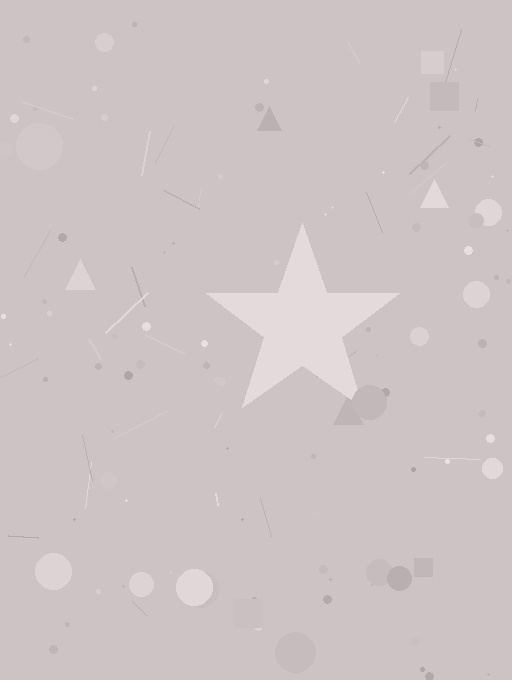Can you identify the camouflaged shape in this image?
The camouflaged shape is a star.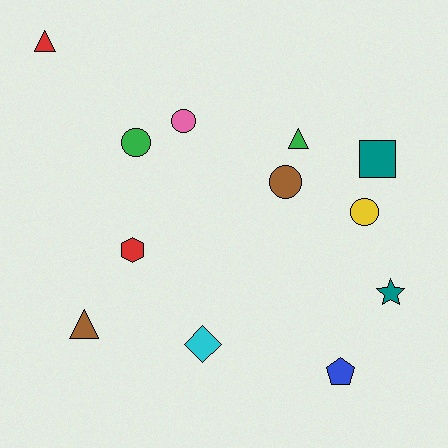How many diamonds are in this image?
There is 1 diamond.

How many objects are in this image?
There are 12 objects.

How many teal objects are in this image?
There are 2 teal objects.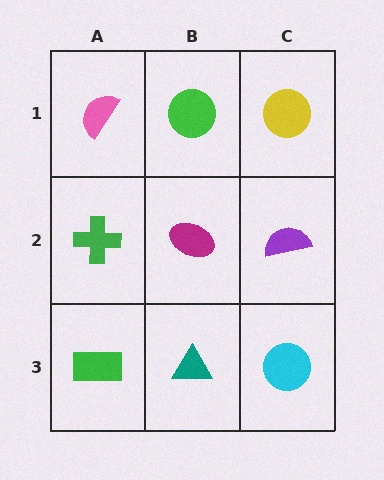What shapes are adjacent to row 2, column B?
A green circle (row 1, column B), a teal triangle (row 3, column B), a green cross (row 2, column A), a purple semicircle (row 2, column C).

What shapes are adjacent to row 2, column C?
A yellow circle (row 1, column C), a cyan circle (row 3, column C), a magenta ellipse (row 2, column B).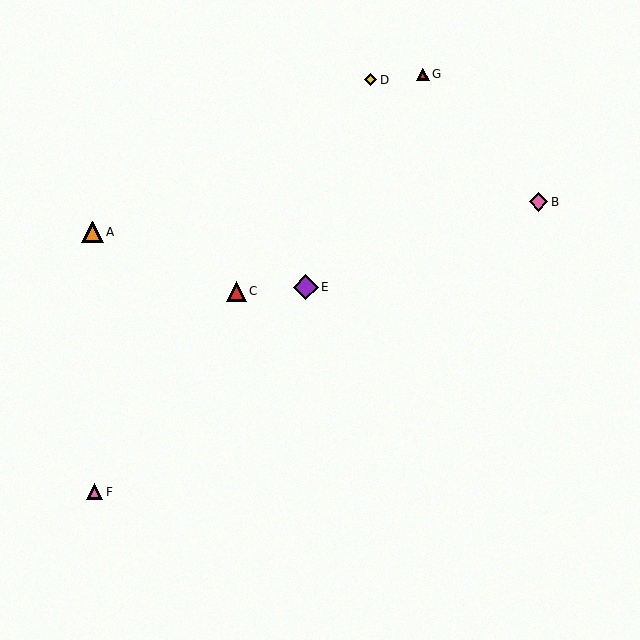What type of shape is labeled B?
Shape B is a pink diamond.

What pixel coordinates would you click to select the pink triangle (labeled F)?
Click at (95, 492) to select the pink triangle F.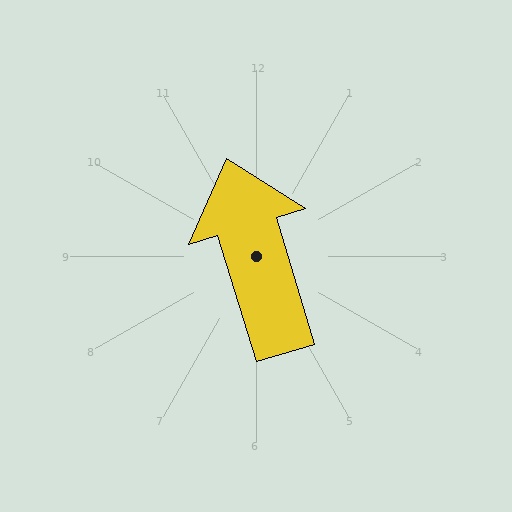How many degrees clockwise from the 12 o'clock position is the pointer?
Approximately 343 degrees.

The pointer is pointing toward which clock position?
Roughly 11 o'clock.